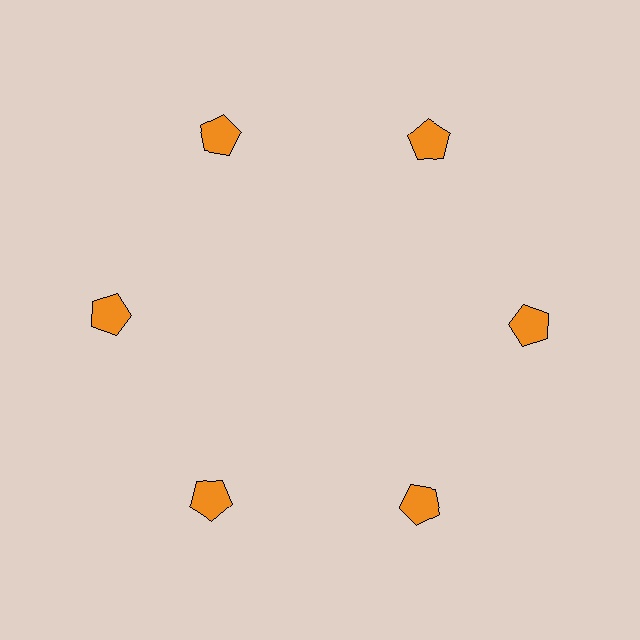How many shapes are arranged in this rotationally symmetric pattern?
There are 6 shapes, arranged in 6 groups of 1.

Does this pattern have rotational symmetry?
Yes, this pattern has 6-fold rotational symmetry. It looks the same after rotating 60 degrees around the center.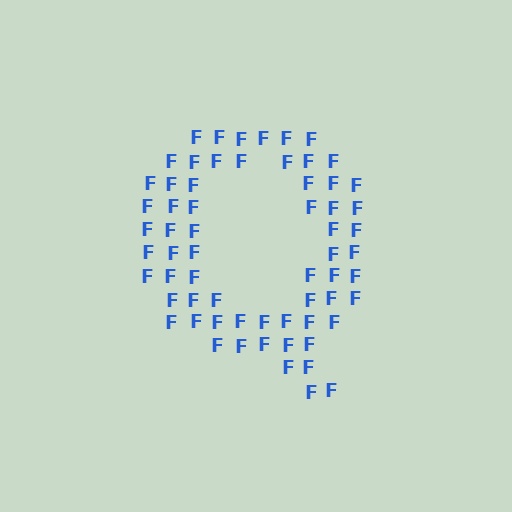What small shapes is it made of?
It is made of small letter F's.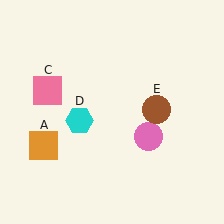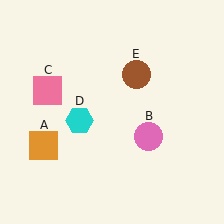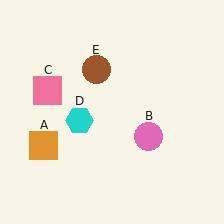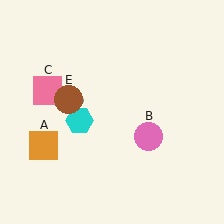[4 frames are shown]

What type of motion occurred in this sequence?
The brown circle (object E) rotated counterclockwise around the center of the scene.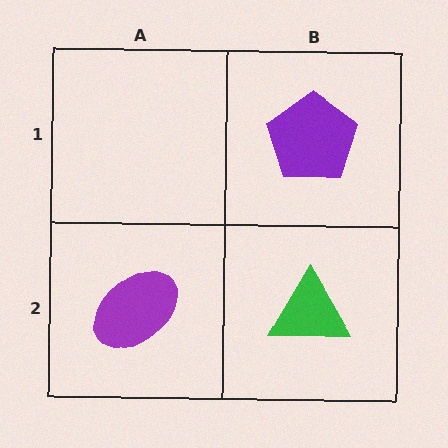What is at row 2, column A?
A purple ellipse.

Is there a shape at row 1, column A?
No, that cell is empty.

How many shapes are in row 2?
2 shapes.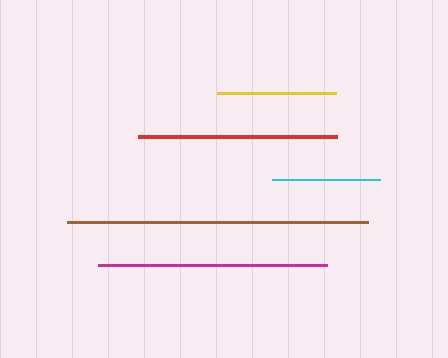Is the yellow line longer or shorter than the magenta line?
The magenta line is longer than the yellow line.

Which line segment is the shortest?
The cyan line is the shortest at approximately 108 pixels.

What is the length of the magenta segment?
The magenta segment is approximately 228 pixels long.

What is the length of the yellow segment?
The yellow segment is approximately 118 pixels long.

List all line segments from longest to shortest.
From longest to shortest: brown, magenta, red, yellow, cyan.